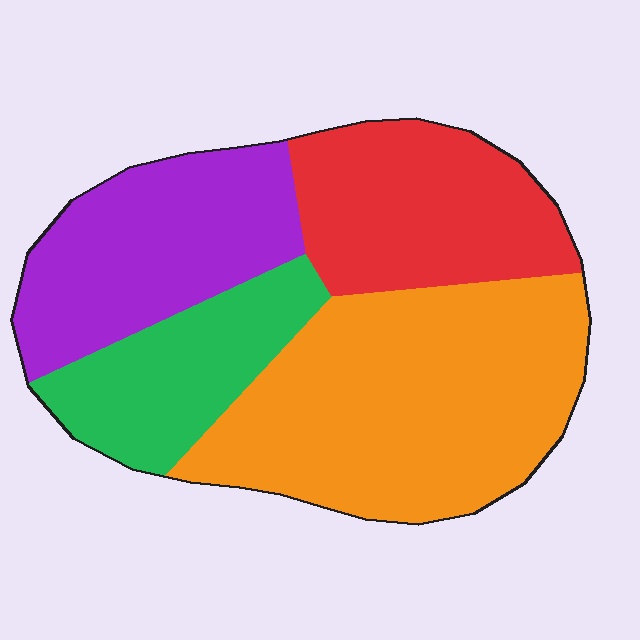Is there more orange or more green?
Orange.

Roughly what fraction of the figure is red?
Red takes up about one fifth (1/5) of the figure.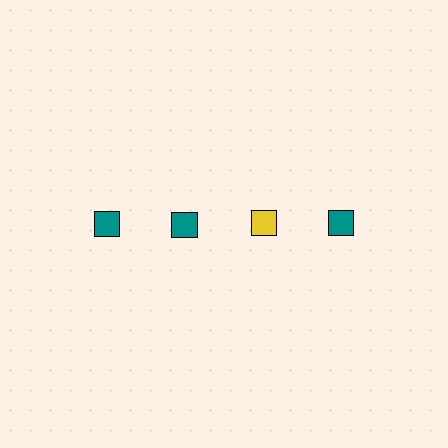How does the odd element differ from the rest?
It has a different color: yellow instead of teal.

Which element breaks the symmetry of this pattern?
The yellow square in the top row, center column breaks the symmetry. All other shapes are teal squares.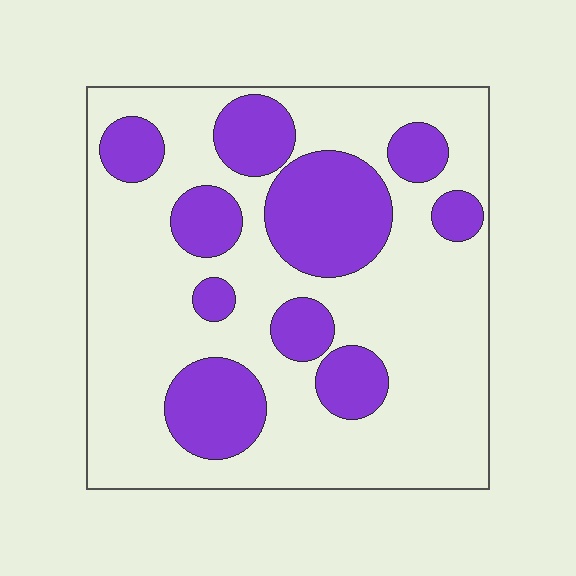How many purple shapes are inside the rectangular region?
10.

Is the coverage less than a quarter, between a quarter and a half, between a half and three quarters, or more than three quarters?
Between a quarter and a half.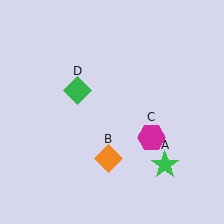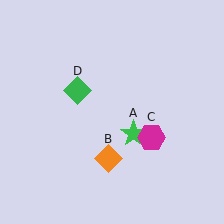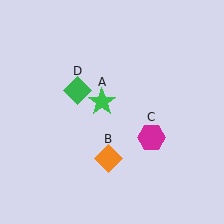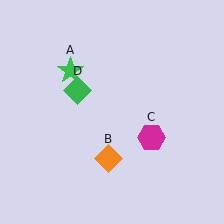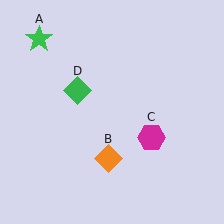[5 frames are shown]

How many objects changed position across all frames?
1 object changed position: green star (object A).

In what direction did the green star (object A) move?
The green star (object A) moved up and to the left.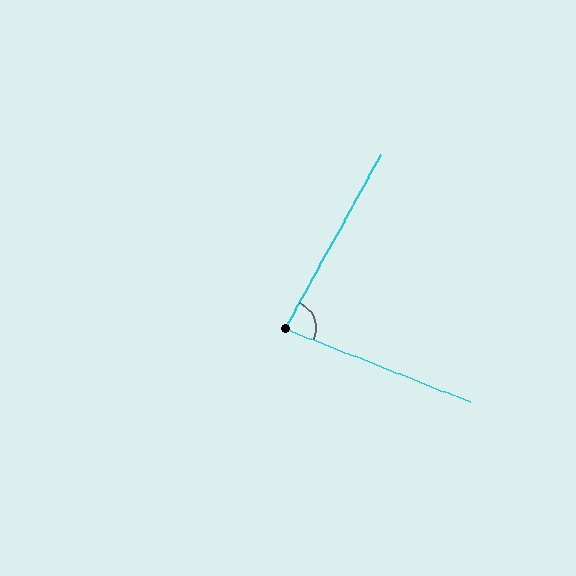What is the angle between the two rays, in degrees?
Approximately 83 degrees.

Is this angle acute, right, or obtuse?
It is acute.